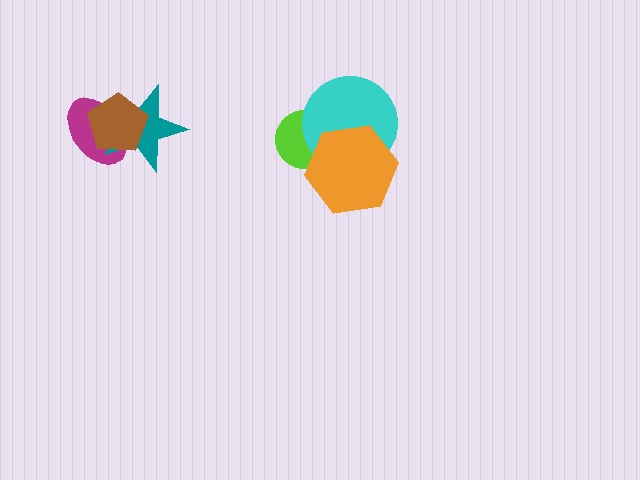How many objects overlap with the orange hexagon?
2 objects overlap with the orange hexagon.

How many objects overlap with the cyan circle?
2 objects overlap with the cyan circle.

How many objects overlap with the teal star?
2 objects overlap with the teal star.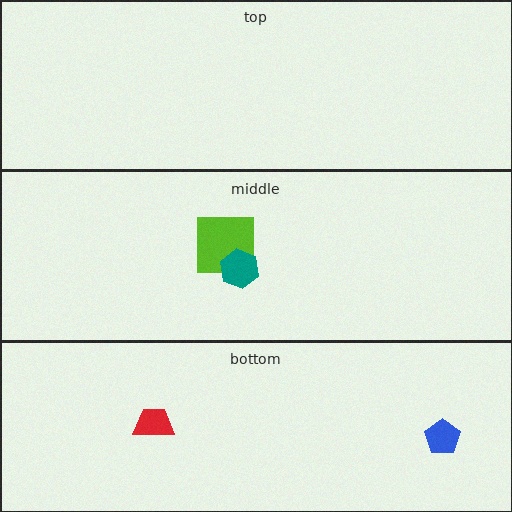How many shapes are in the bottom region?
2.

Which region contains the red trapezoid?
The bottom region.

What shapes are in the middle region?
The lime square, the teal hexagon.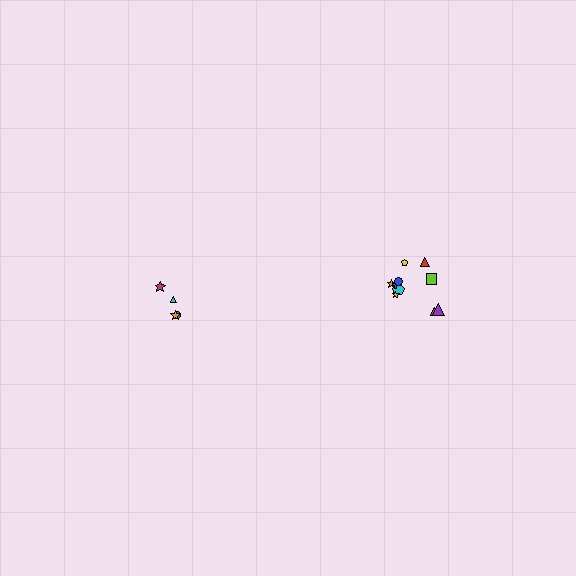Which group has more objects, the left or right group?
The right group.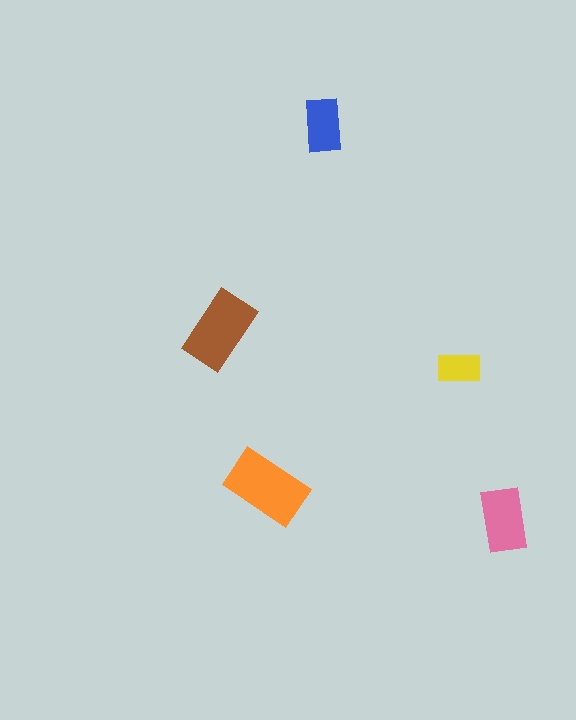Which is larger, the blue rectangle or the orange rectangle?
The orange one.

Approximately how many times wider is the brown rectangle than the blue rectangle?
About 1.5 times wider.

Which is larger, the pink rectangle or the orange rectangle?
The orange one.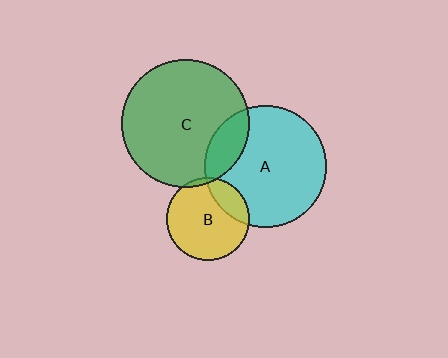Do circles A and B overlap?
Yes.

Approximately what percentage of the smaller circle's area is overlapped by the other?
Approximately 20%.